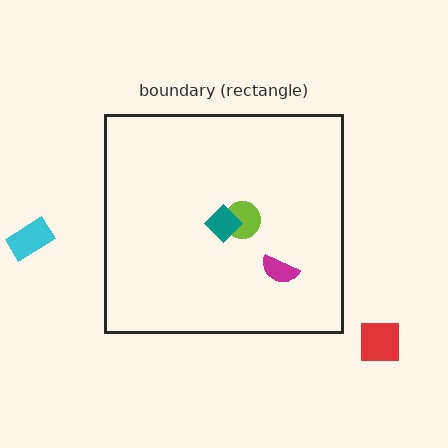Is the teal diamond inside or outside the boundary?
Inside.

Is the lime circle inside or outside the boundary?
Inside.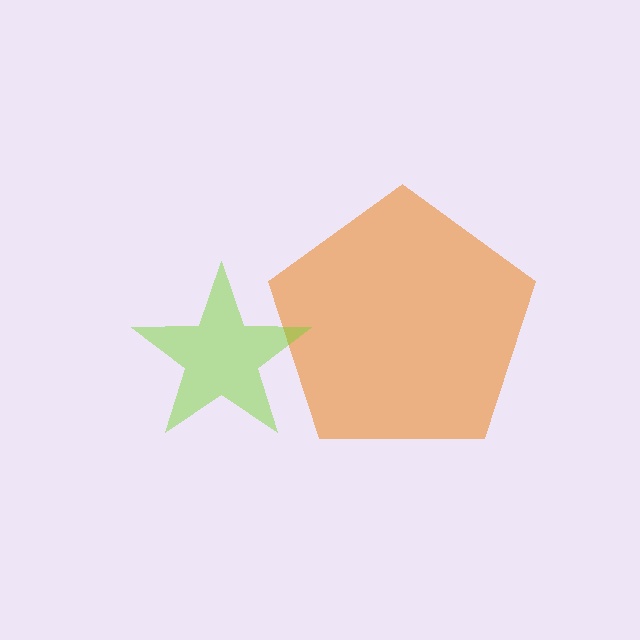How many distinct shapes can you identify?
There are 2 distinct shapes: an orange pentagon, a lime star.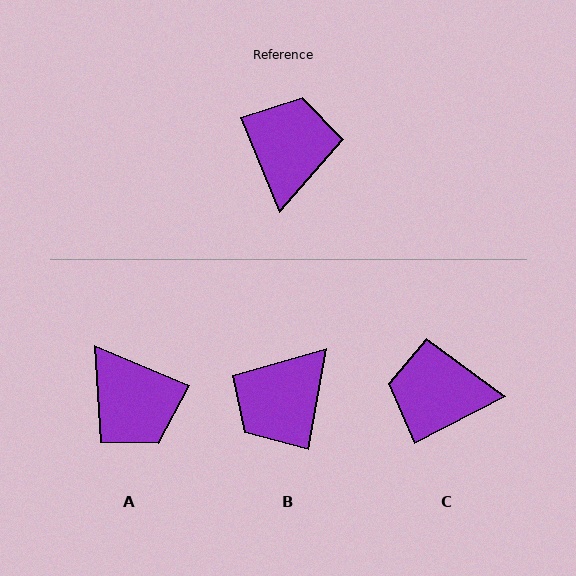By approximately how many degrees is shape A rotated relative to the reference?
Approximately 135 degrees clockwise.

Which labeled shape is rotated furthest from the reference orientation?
B, about 147 degrees away.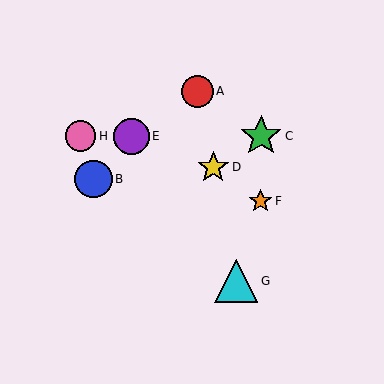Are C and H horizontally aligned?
Yes, both are at y≈136.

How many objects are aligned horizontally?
3 objects (C, E, H) are aligned horizontally.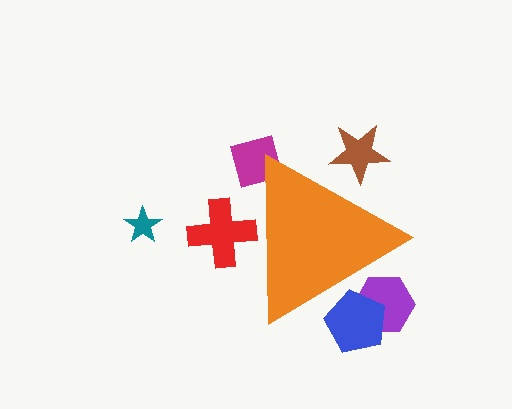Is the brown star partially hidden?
Yes, the brown star is partially hidden behind the orange triangle.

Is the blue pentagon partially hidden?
Yes, the blue pentagon is partially hidden behind the orange triangle.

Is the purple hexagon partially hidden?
Yes, the purple hexagon is partially hidden behind the orange triangle.